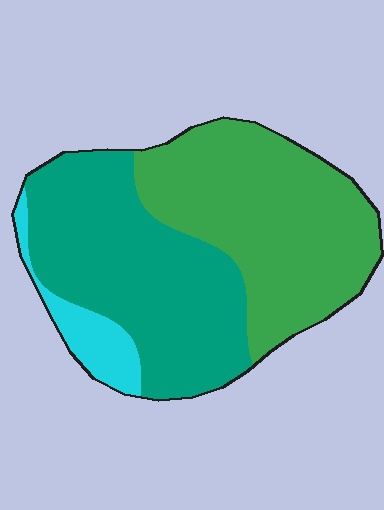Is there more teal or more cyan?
Teal.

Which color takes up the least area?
Cyan, at roughly 10%.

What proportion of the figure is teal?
Teal covers roughly 45% of the figure.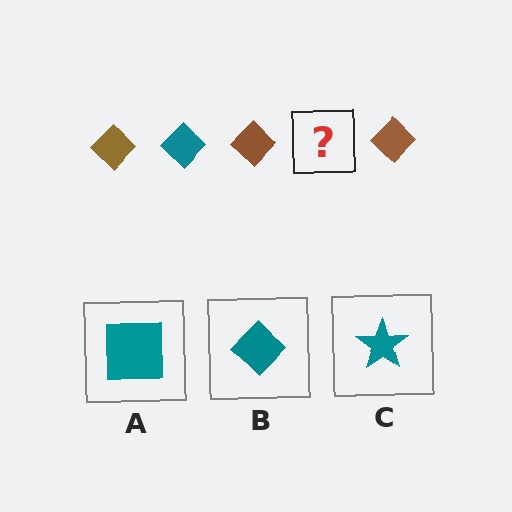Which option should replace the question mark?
Option B.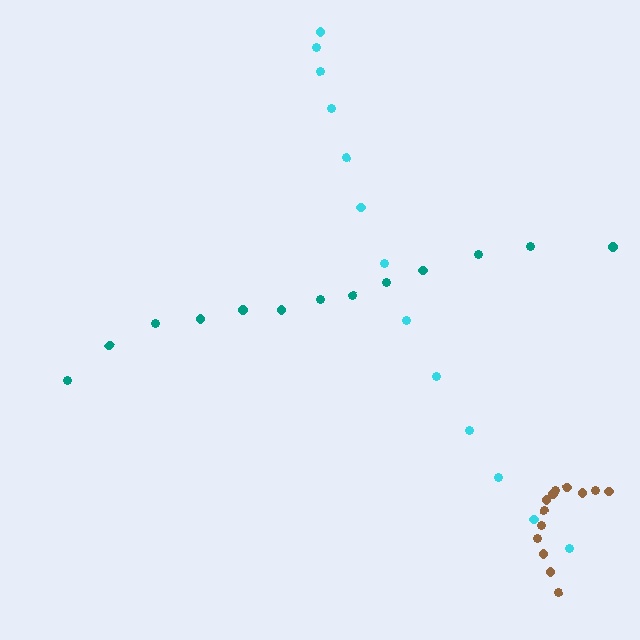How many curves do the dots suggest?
There are 3 distinct paths.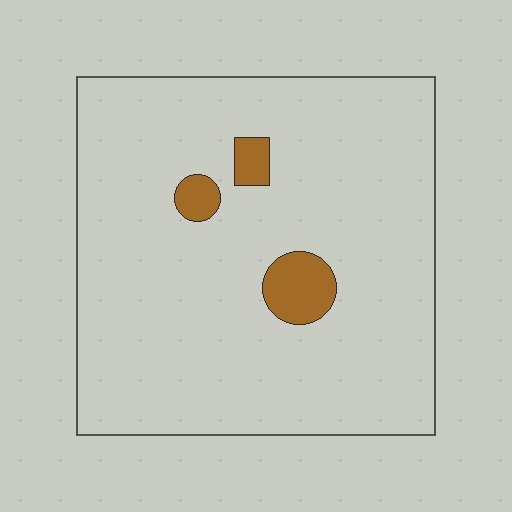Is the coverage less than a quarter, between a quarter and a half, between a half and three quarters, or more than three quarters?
Less than a quarter.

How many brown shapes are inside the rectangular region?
3.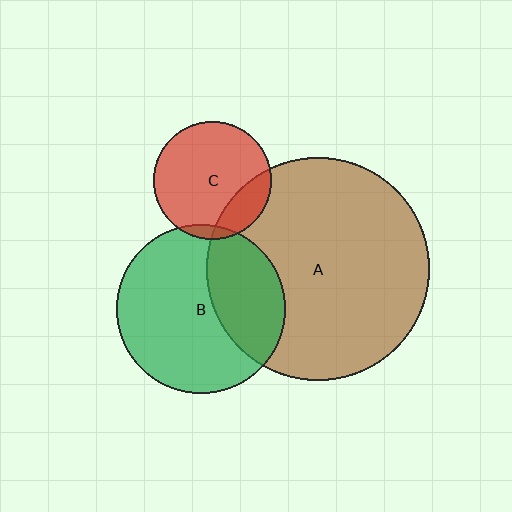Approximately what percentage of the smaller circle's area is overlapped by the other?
Approximately 35%.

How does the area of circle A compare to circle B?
Approximately 1.7 times.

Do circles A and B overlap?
Yes.